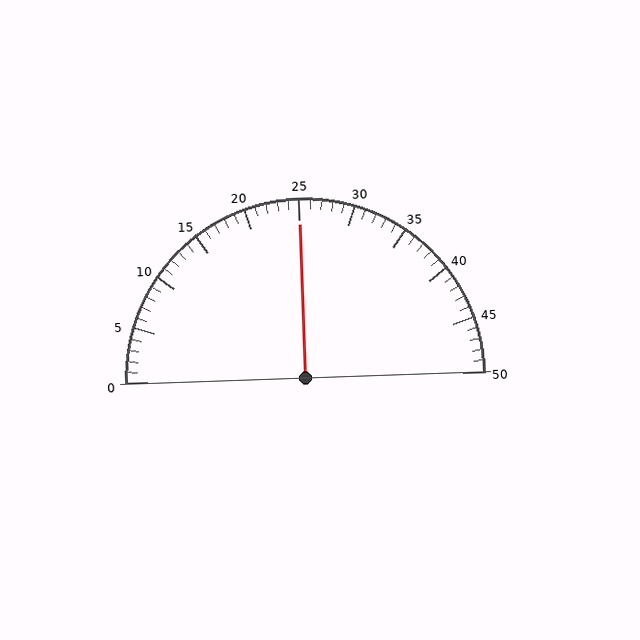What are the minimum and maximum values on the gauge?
The gauge ranges from 0 to 50.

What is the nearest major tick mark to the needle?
The nearest major tick mark is 25.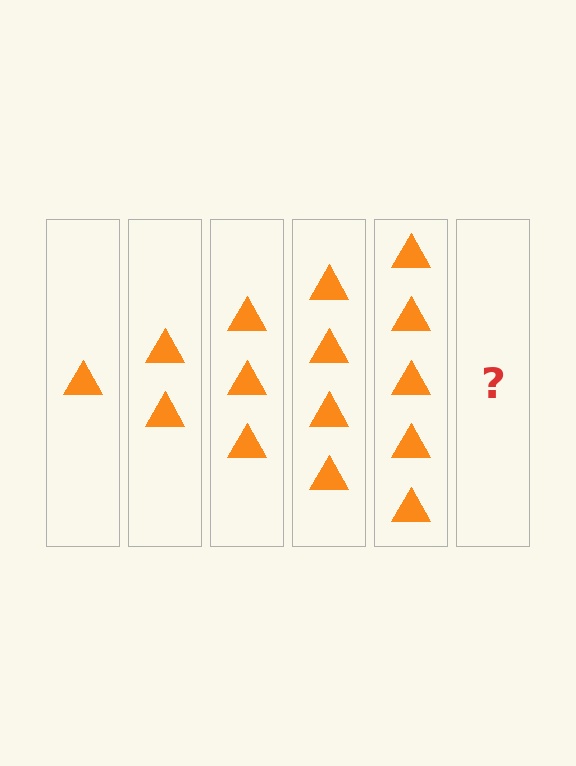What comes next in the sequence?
The next element should be 6 triangles.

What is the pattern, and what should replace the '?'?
The pattern is that each step adds one more triangle. The '?' should be 6 triangles.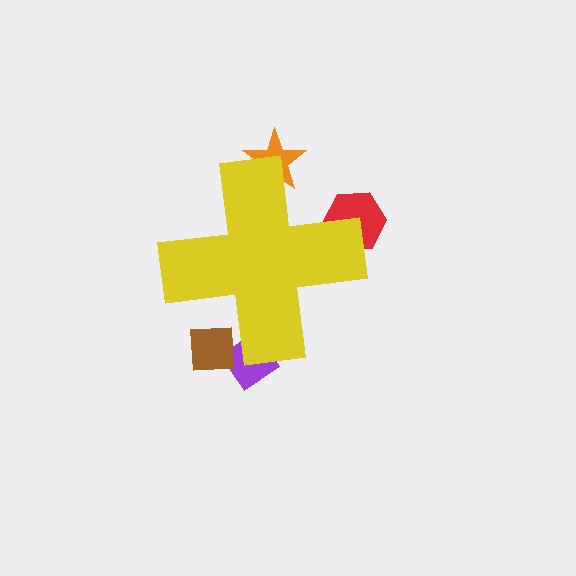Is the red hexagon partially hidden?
Yes, the red hexagon is partially hidden behind the yellow cross.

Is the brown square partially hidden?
Yes, the brown square is partially hidden behind the yellow cross.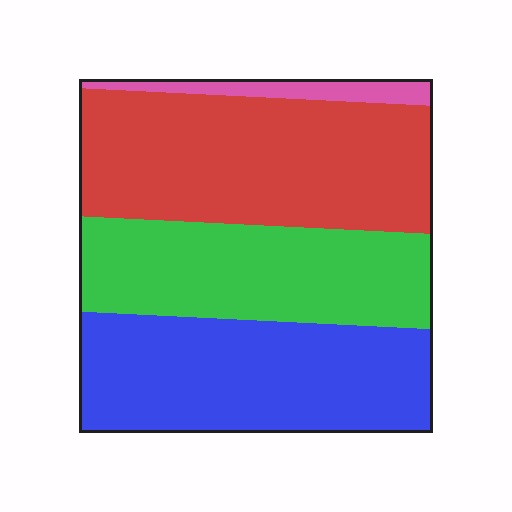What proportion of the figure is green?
Green takes up about one quarter (1/4) of the figure.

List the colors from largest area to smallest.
From largest to smallest: red, blue, green, pink.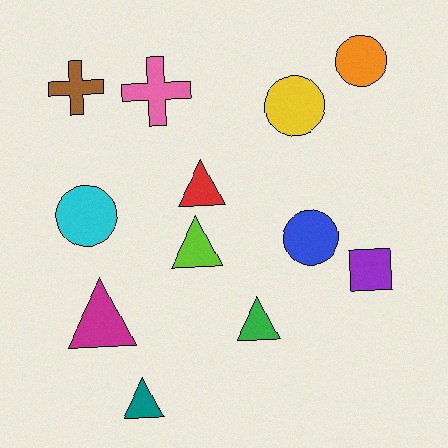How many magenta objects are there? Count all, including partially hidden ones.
There is 1 magenta object.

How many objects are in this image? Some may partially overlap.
There are 12 objects.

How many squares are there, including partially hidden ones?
There is 1 square.